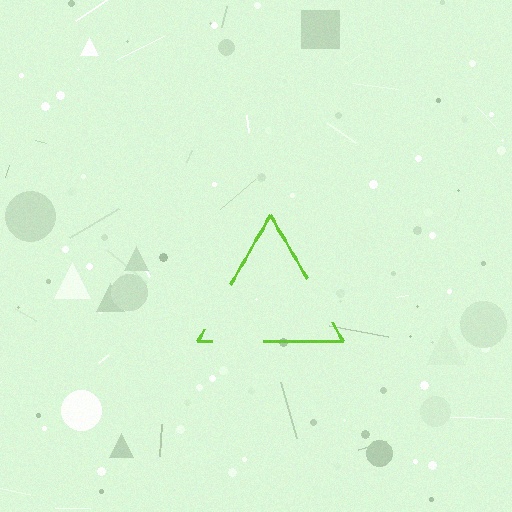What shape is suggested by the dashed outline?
The dashed outline suggests a triangle.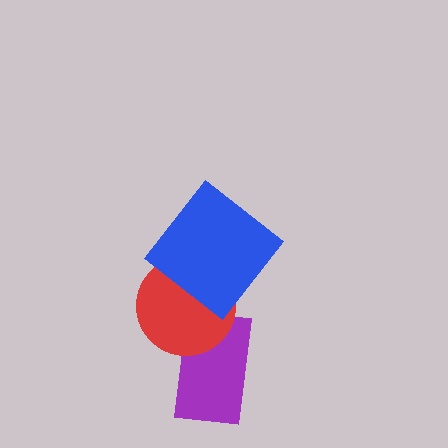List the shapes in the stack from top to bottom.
From top to bottom: the blue diamond, the red circle, the purple rectangle.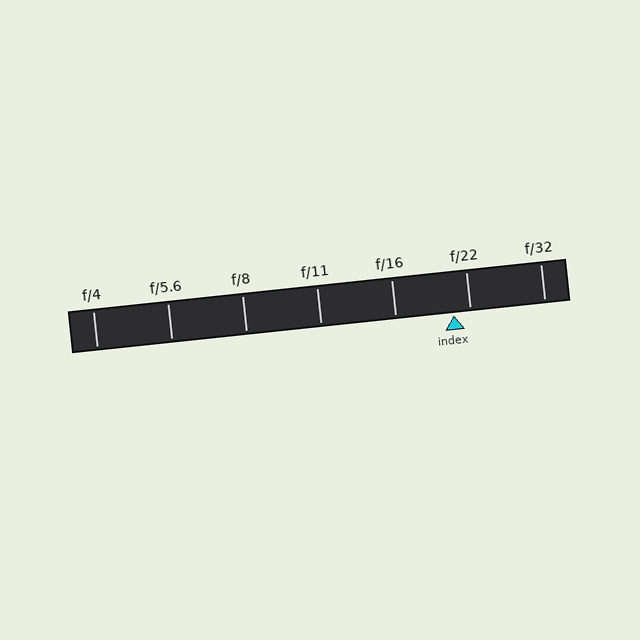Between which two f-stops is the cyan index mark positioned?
The index mark is between f/16 and f/22.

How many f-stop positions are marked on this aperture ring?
There are 7 f-stop positions marked.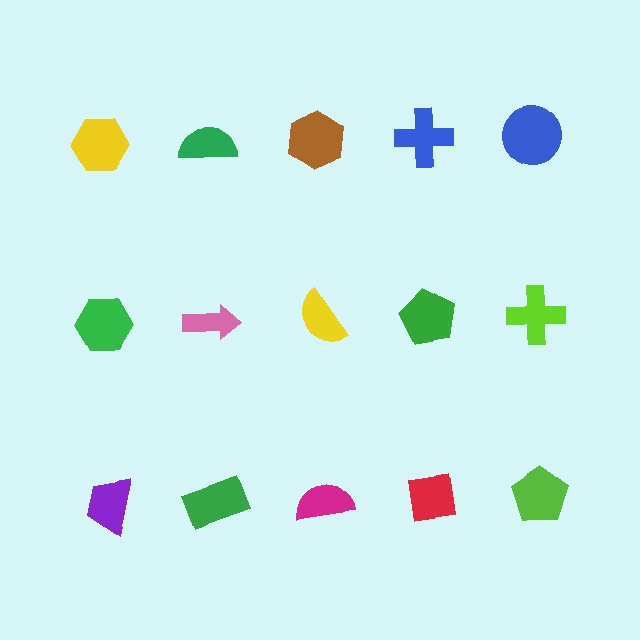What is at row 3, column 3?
A magenta semicircle.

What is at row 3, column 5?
A lime pentagon.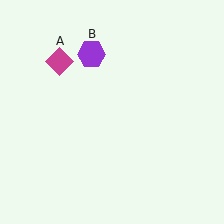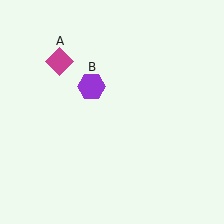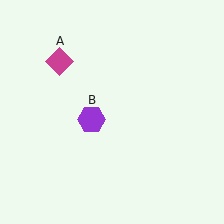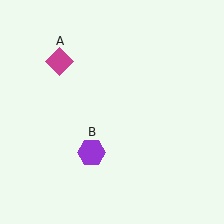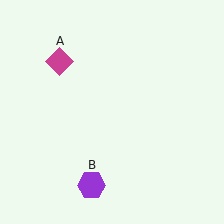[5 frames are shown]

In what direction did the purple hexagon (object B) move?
The purple hexagon (object B) moved down.